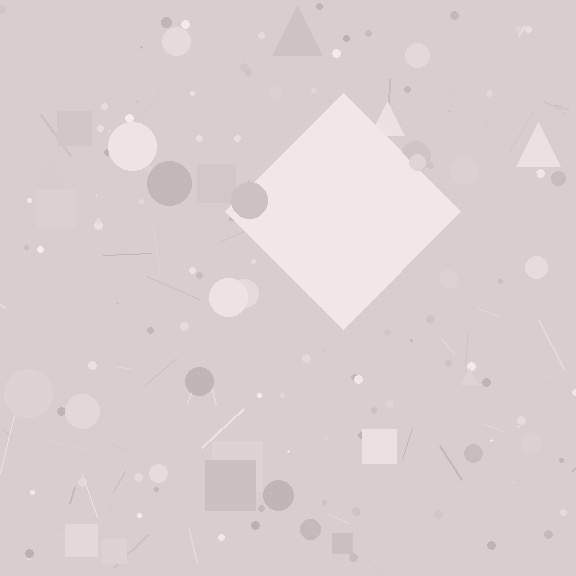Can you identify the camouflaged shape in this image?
The camouflaged shape is a diamond.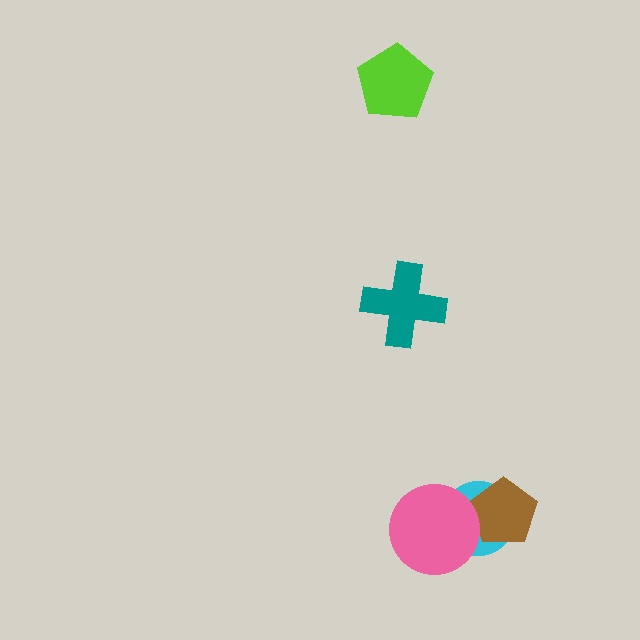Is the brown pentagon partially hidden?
Yes, it is partially covered by another shape.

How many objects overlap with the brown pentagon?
2 objects overlap with the brown pentagon.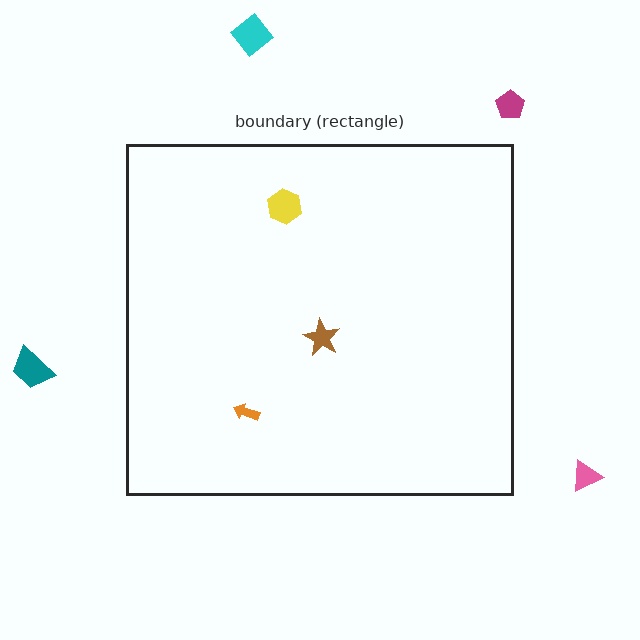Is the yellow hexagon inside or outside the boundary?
Inside.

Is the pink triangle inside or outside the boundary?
Outside.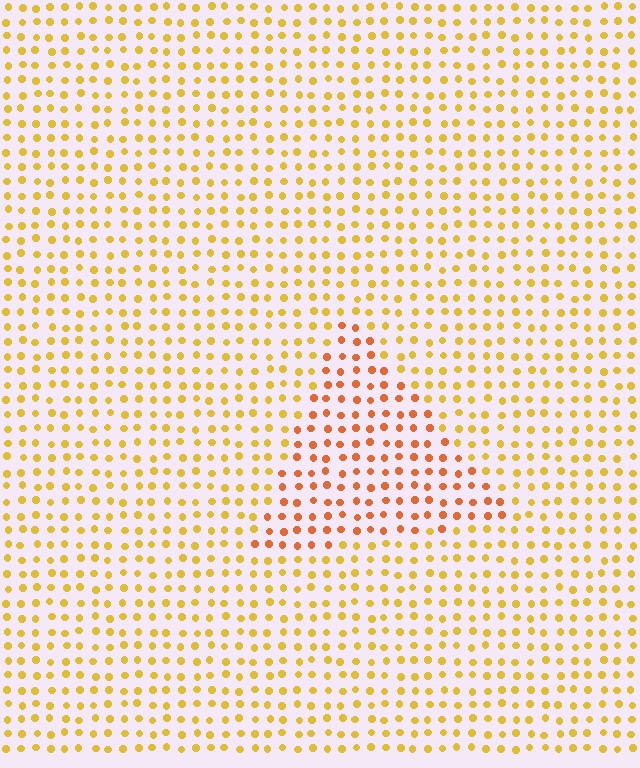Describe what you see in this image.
The image is filled with small yellow elements in a uniform arrangement. A triangle-shaped region is visible where the elements are tinted to a slightly different hue, forming a subtle color boundary.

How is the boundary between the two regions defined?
The boundary is defined purely by a slight shift in hue (about 30 degrees). Spacing, size, and orientation are identical on both sides.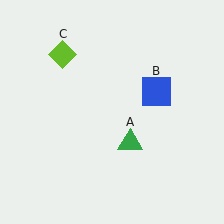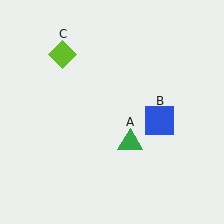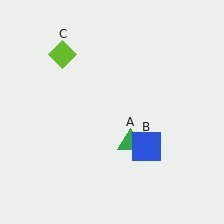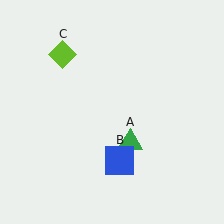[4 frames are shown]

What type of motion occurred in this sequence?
The blue square (object B) rotated clockwise around the center of the scene.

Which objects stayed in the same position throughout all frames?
Green triangle (object A) and lime diamond (object C) remained stationary.